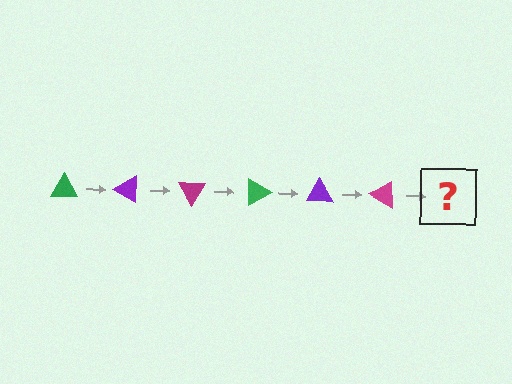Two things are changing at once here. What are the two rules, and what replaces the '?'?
The two rules are that it rotates 30 degrees each step and the color cycles through green, purple, and magenta. The '?' should be a green triangle, rotated 180 degrees from the start.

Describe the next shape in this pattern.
It should be a green triangle, rotated 180 degrees from the start.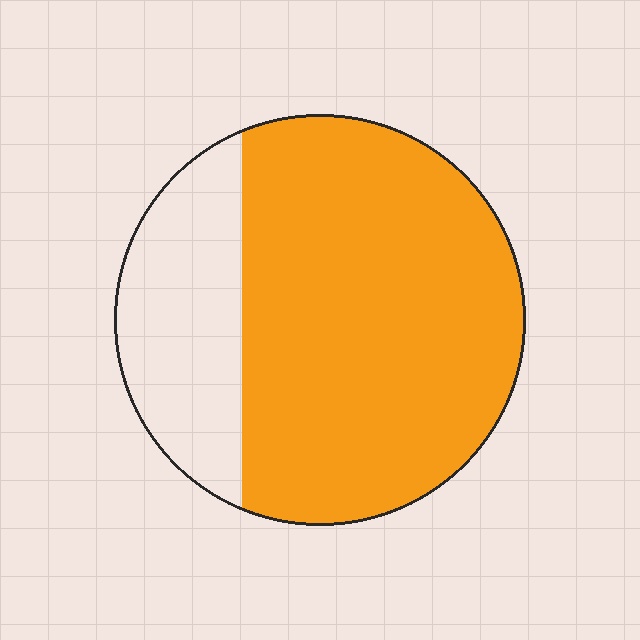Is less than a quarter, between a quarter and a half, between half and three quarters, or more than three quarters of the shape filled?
Between half and three quarters.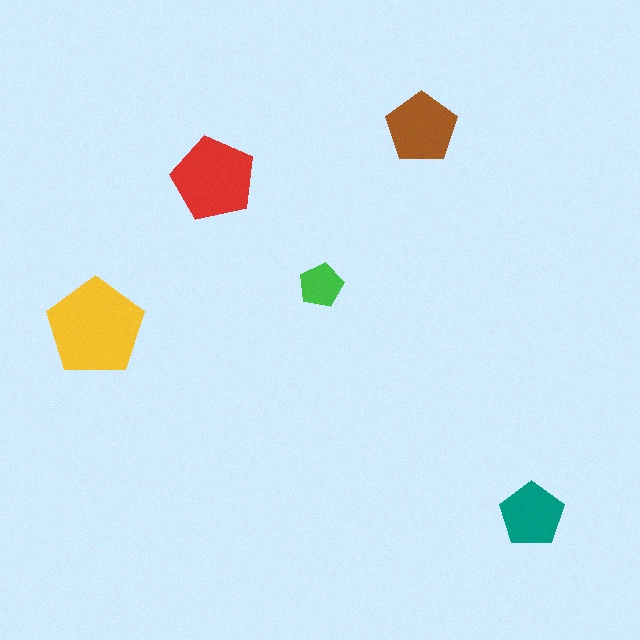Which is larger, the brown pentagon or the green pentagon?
The brown one.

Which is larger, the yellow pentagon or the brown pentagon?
The yellow one.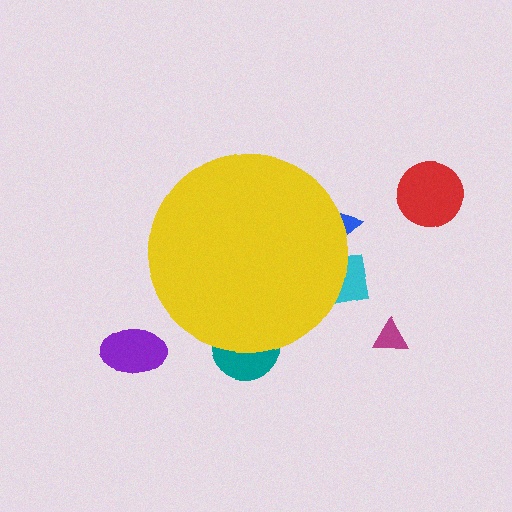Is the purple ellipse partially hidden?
No, the purple ellipse is fully visible.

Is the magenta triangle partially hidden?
No, the magenta triangle is fully visible.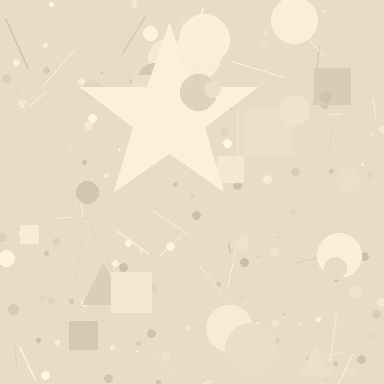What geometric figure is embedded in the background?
A star is embedded in the background.